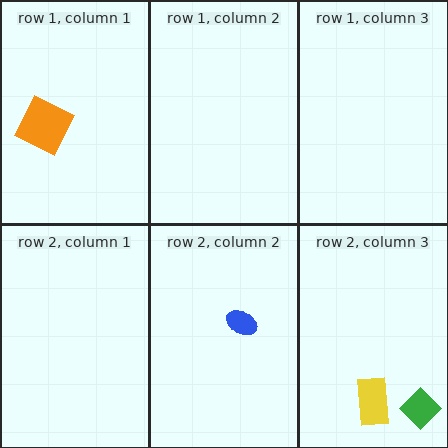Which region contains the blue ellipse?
The row 2, column 2 region.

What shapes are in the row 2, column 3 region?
The green diamond, the yellow rectangle.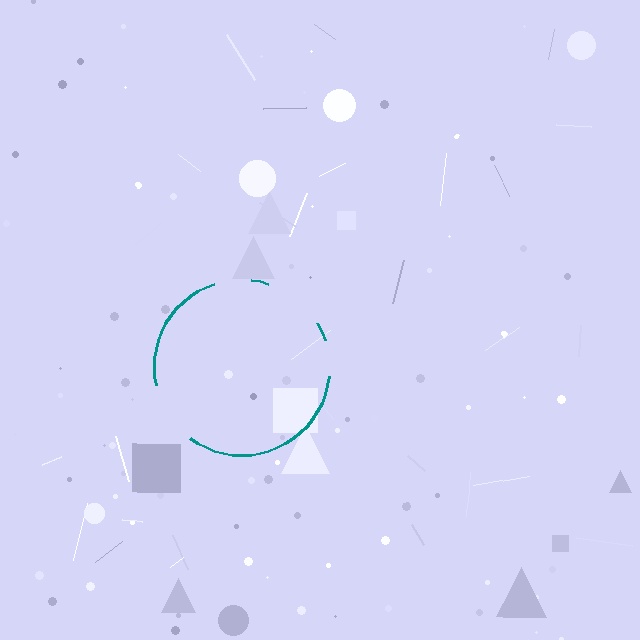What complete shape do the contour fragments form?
The contour fragments form a circle.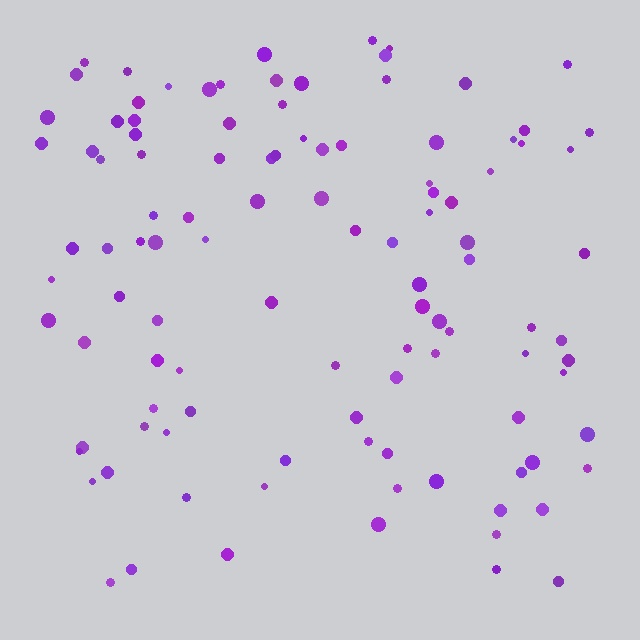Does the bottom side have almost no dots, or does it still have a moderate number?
Still a moderate number, just noticeably fewer than the top.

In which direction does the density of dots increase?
From bottom to top, with the top side densest.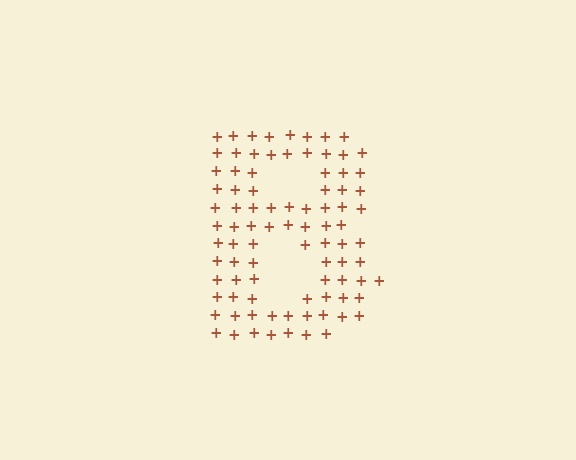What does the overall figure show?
The overall figure shows the letter B.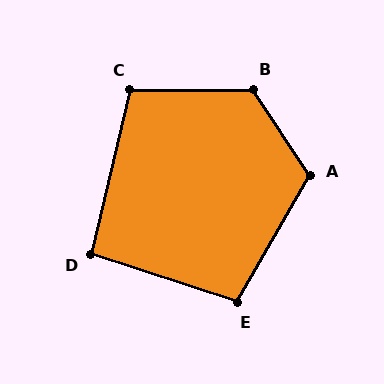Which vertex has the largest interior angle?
B, at approximately 123 degrees.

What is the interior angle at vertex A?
Approximately 117 degrees (obtuse).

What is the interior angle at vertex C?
Approximately 104 degrees (obtuse).